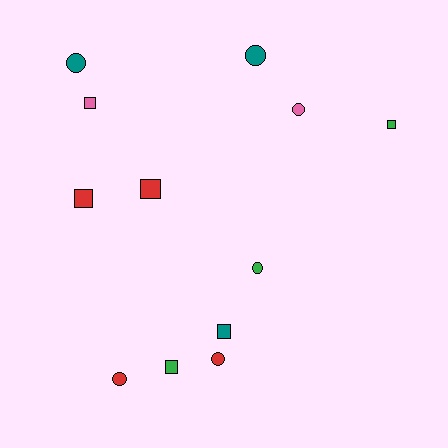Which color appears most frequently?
Red, with 4 objects.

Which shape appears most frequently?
Circle, with 6 objects.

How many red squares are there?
There are 2 red squares.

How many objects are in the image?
There are 12 objects.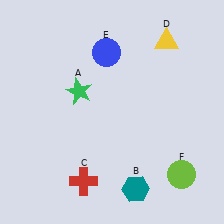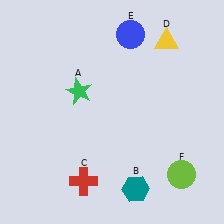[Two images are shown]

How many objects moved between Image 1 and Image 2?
1 object moved between the two images.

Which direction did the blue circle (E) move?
The blue circle (E) moved right.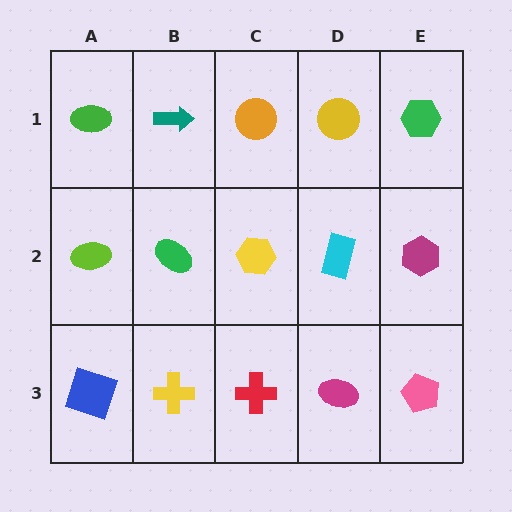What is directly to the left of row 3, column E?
A magenta ellipse.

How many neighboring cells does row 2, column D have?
4.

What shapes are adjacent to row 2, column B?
A teal arrow (row 1, column B), a yellow cross (row 3, column B), a lime ellipse (row 2, column A), a yellow hexagon (row 2, column C).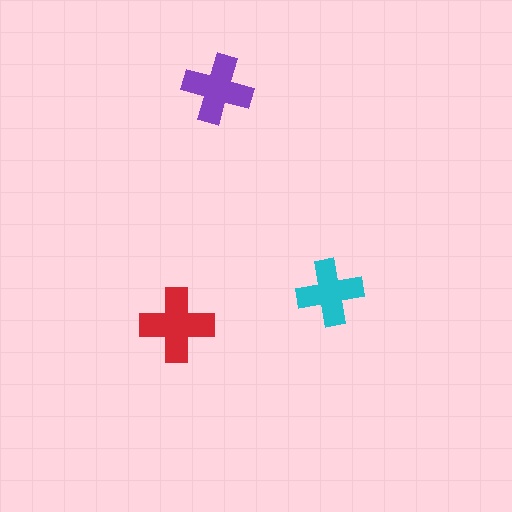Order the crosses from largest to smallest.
the red one, the purple one, the cyan one.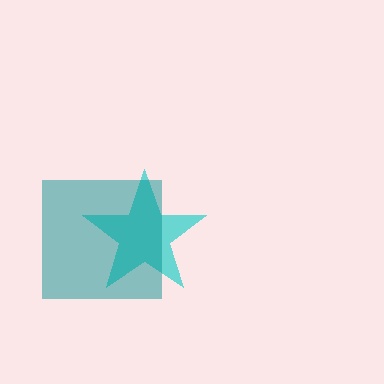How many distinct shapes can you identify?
There are 2 distinct shapes: a cyan star, a teal square.